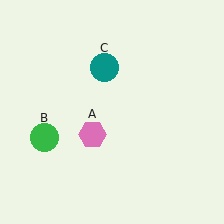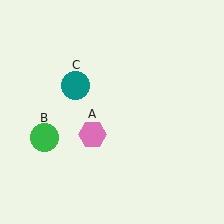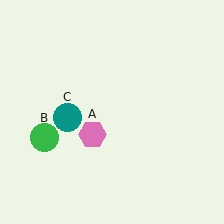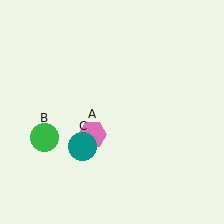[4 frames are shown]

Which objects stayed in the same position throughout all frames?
Pink hexagon (object A) and green circle (object B) remained stationary.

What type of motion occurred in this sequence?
The teal circle (object C) rotated counterclockwise around the center of the scene.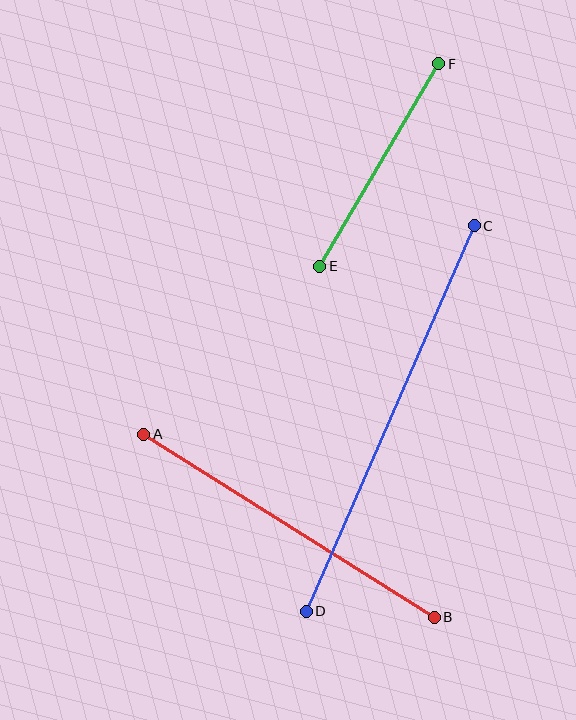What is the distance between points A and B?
The distance is approximately 343 pixels.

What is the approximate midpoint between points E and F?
The midpoint is at approximately (379, 165) pixels.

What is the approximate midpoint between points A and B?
The midpoint is at approximately (289, 526) pixels.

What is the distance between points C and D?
The distance is approximately 421 pixels.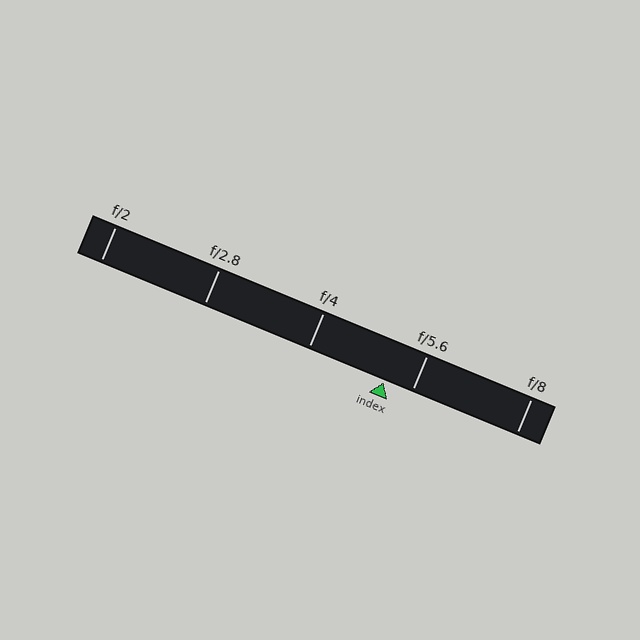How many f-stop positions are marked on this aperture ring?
There are 5 f-stop positions marked.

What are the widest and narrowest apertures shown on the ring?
The widest aperture shown is f/2 and the narrowest is f/8.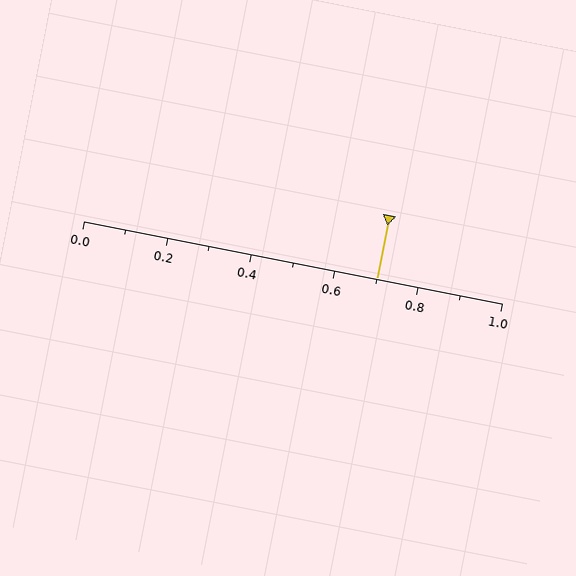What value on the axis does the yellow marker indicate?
The marker indicates approximately 0.7.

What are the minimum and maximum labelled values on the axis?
The axis runs from 0.0 to 1.0.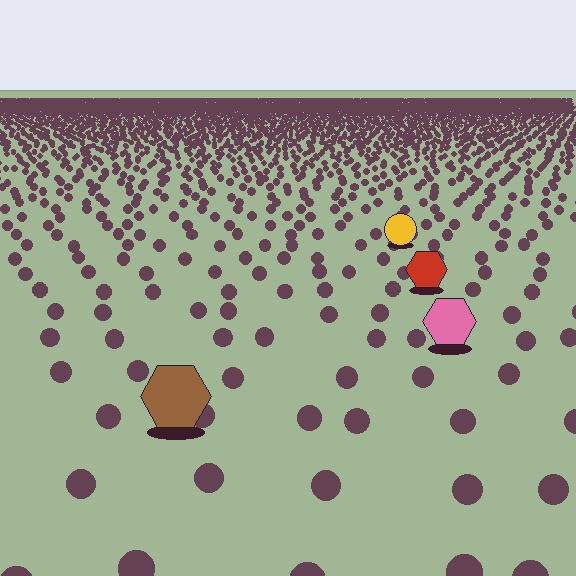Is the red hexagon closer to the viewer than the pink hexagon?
No. The pink hexagon is closer — you can tell from the texture gradient: the ground texture is coarser near it.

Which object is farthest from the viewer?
The yellow circle is farthest from the viewer. It appears smaller and the ground texture around it is denser.